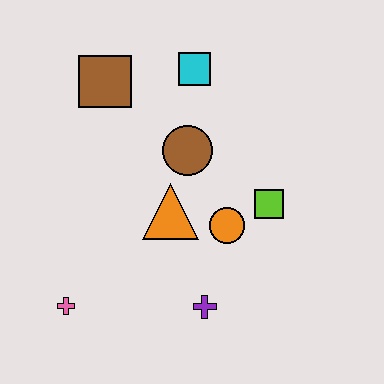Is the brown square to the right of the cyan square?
No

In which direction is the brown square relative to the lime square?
The brown square is to the left of the lime square.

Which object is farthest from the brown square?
The purple cross is farthest from the brown square.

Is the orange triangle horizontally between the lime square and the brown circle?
No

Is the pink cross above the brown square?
No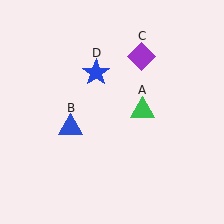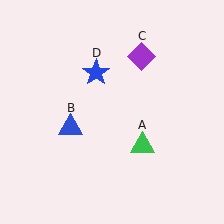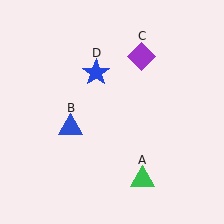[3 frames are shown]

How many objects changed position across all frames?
1 object changed position: green triangle (object A).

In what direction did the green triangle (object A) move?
The green triangle (object A) moved down.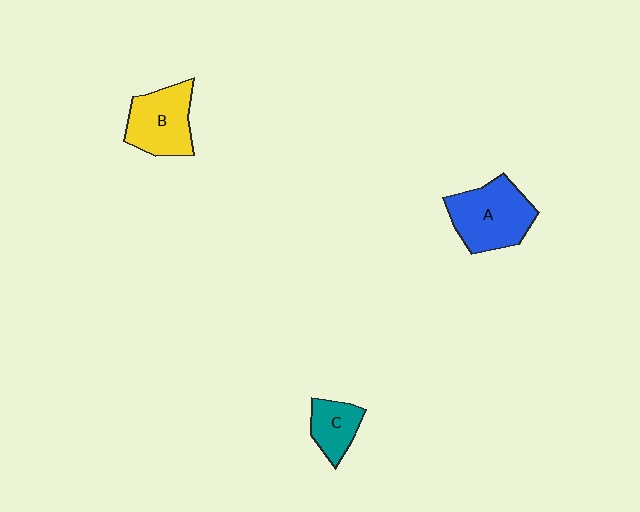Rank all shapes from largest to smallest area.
From largest to smallest: A (blue), B (yellow), C (teal).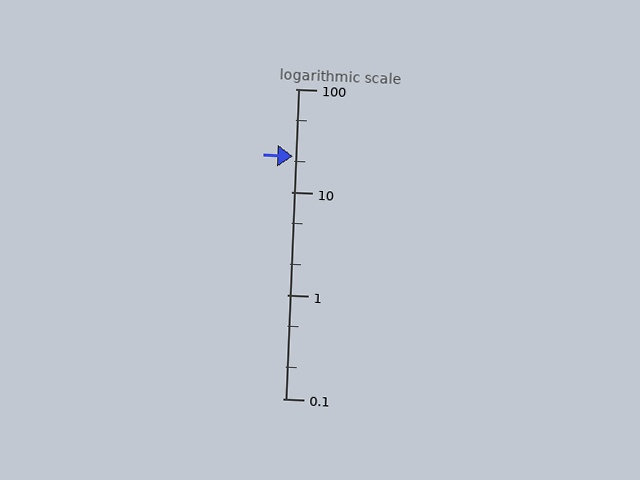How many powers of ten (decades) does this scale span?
The scale spans 3 decades, from 0.1 to 100.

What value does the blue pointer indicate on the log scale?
The pointer indicates approximately 22.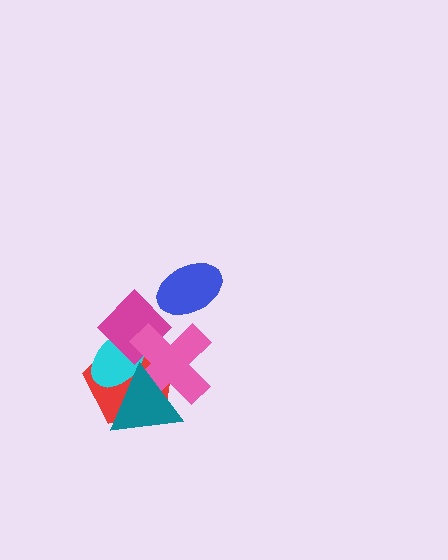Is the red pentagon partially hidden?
Yes, it is partially covered by another shape.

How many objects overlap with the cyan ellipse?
4 objects overlap with the cyan ellipse.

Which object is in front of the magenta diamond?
The pink cross is in front of the magenta diamond.